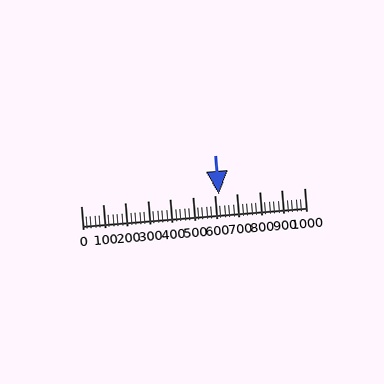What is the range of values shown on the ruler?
The ruler shows values from 0 to 1000.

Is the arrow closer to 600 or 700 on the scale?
The arrow is closer to 600.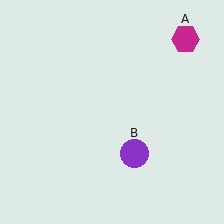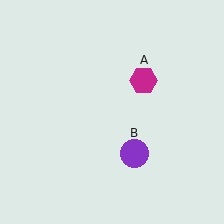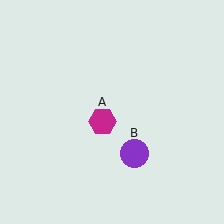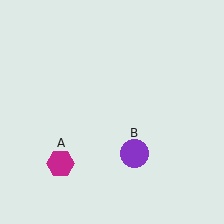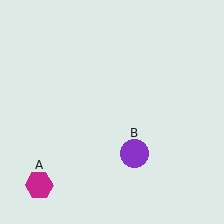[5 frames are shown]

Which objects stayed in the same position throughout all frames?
Purple circle (object B) remained stationary.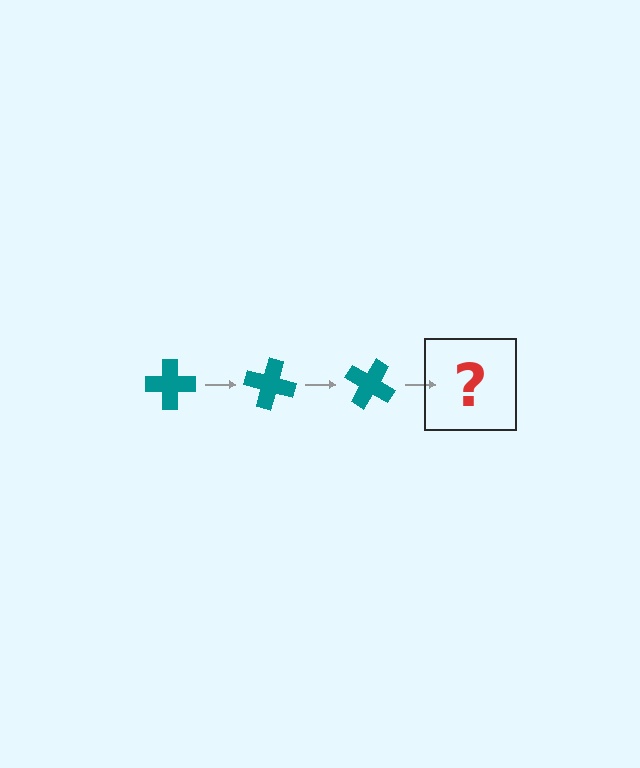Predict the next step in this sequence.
The next step is a teal cross rotated 45 degrees.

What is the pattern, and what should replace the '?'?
The pattern is that the cross rotates 15 degrees each step. The '?' should be a teal cross rotated 45 degrees.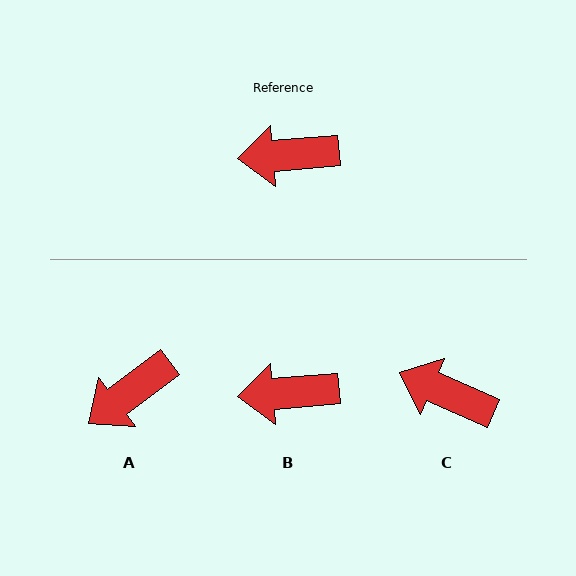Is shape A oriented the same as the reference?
No, it is off by about 32 degrees.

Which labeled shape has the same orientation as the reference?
B.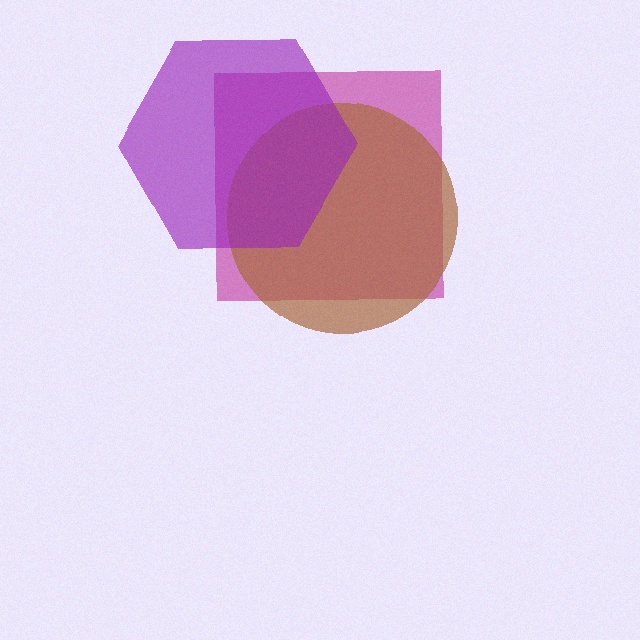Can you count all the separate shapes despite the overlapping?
Yes, there are 3 separate shapes.